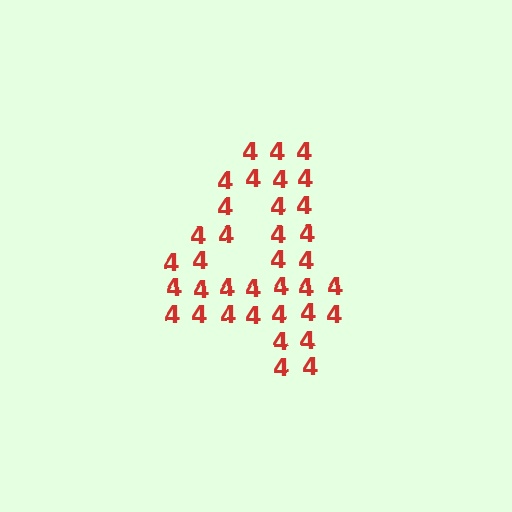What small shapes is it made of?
It is made of small digit 4's.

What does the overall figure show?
The overall figure shows the digit 4.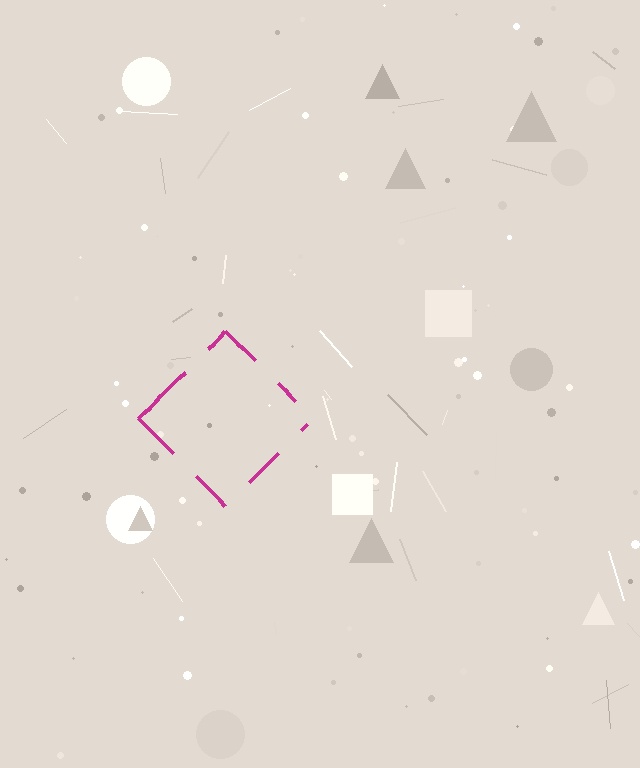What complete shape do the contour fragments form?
The contour fragments form a diamond.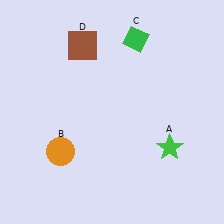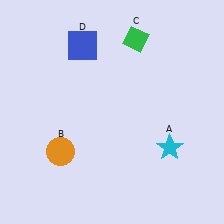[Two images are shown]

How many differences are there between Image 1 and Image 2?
There are 2 differences between the two images.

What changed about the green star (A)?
In Image 1, A is green. In Image 2, it changed to cyan.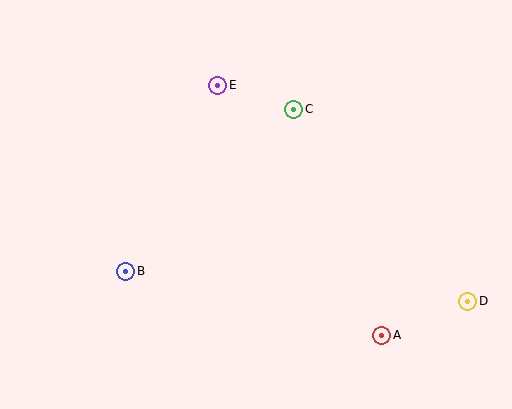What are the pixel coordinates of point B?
Point B is at (126, 271).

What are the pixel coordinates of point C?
Point C is at (294, 109).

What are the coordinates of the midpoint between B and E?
The midpoint between B and E is at (172, 178).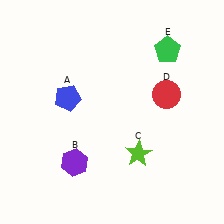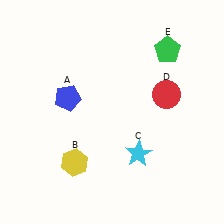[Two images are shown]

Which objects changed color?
B changed from purple to yellow. C changed from lime to cyan.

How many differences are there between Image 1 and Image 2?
There are 2 differences between the two images.